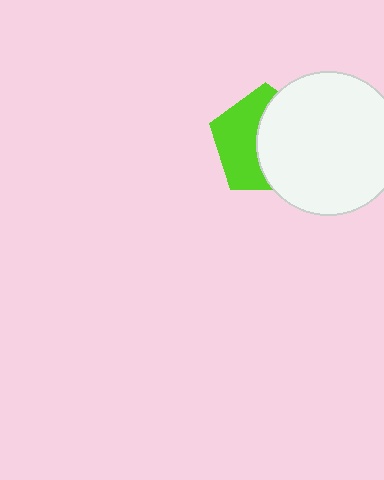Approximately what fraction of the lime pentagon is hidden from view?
Roughly 53% of the lime pentagon is hidden behind the white circle.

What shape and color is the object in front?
The object in front is a white circle.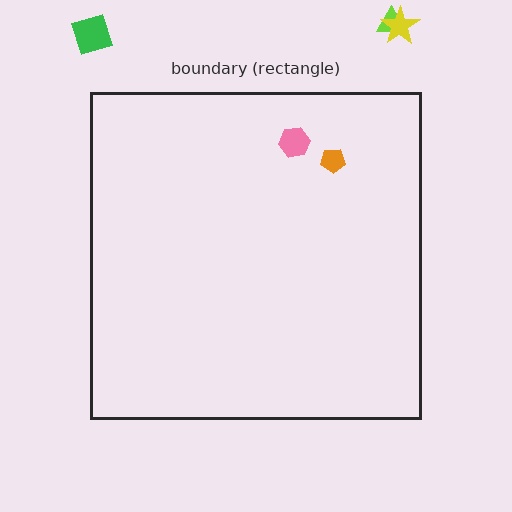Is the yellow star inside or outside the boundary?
Outside.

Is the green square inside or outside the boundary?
Outside.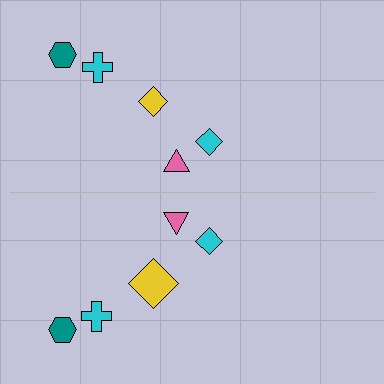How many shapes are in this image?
There are 10 shapes in this image.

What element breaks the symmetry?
The yellow diamond on the bottom side has a different size than its mirror counterpart.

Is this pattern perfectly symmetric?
No, the pattern is not perfectly symmetric. The yellow diamond on the bottom side has a different size than its mirror counterpart.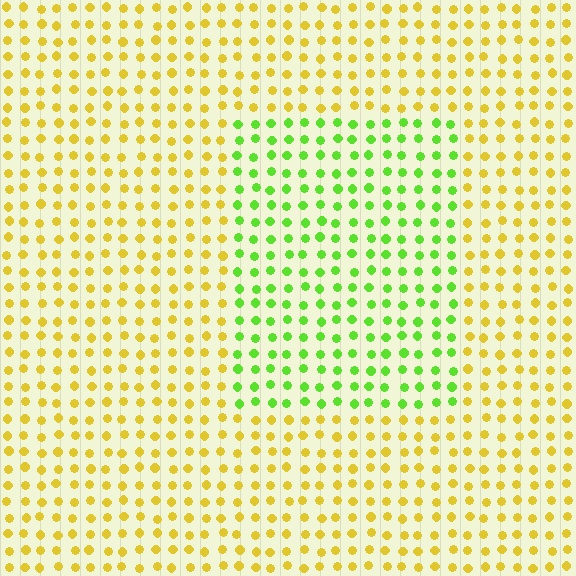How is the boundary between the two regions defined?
The boundary is defined purely by a slight shift in hue (about 54 degrees). Spacing, size, and orientation are identical on both sides.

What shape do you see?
I see a rectangle.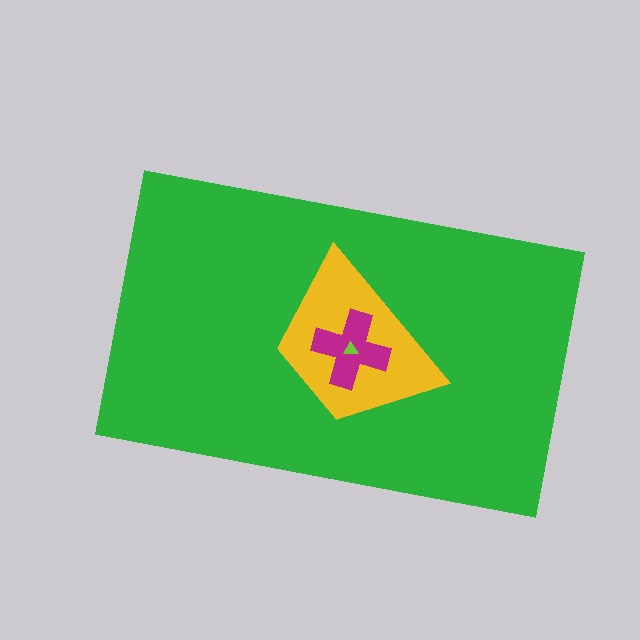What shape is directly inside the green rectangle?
The yellow trapezoid.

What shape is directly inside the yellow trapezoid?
The magenta cross.